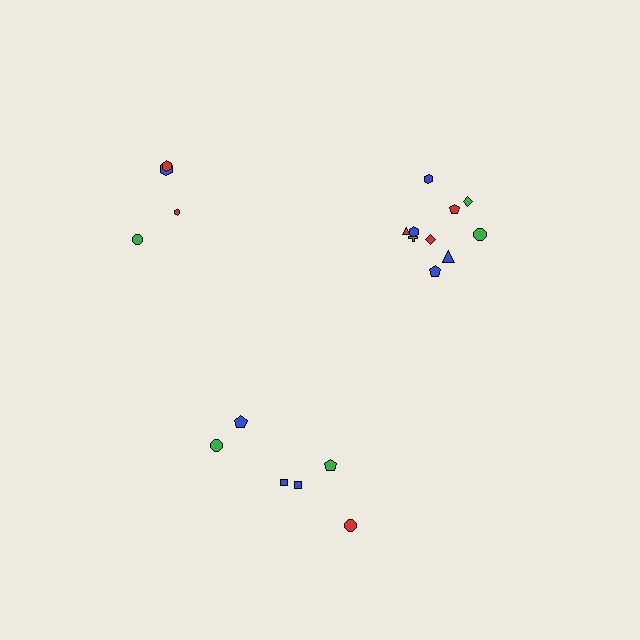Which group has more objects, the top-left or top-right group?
The top-right group.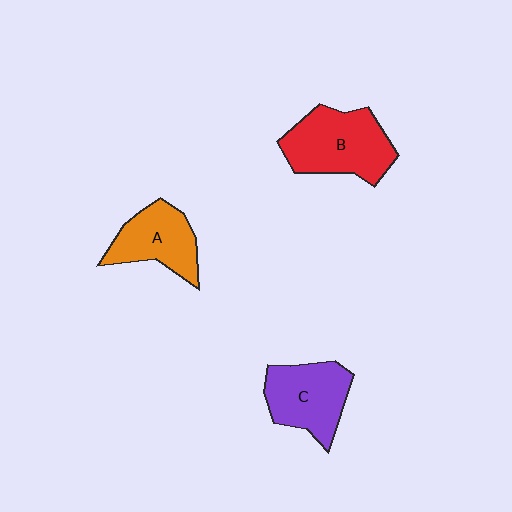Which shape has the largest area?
Shape B (red).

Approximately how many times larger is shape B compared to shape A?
Approximately 1.4 times.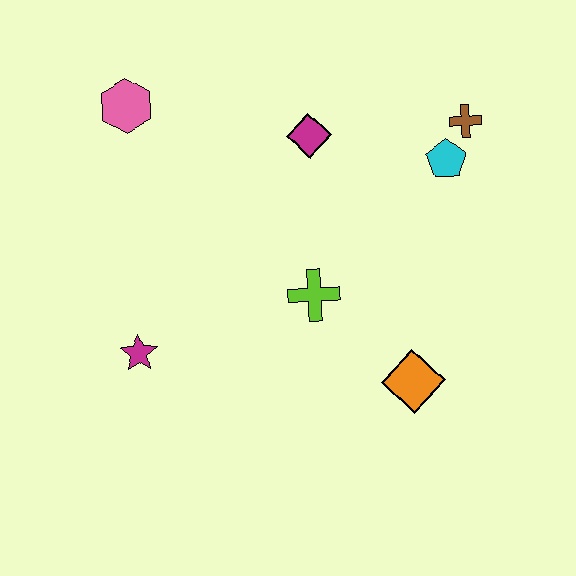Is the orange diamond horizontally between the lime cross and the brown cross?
Yes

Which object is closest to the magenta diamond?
The cyan pentagon is closest to the magenta diamond.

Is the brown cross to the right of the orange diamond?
Yes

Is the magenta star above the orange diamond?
Yes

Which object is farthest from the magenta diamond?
The magenta star is farthest from the magenta diamond.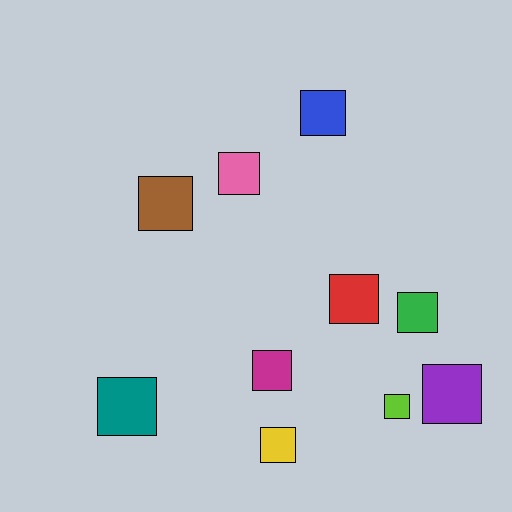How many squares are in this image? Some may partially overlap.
There are 10 squares.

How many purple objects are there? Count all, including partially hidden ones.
There is 1 purple object.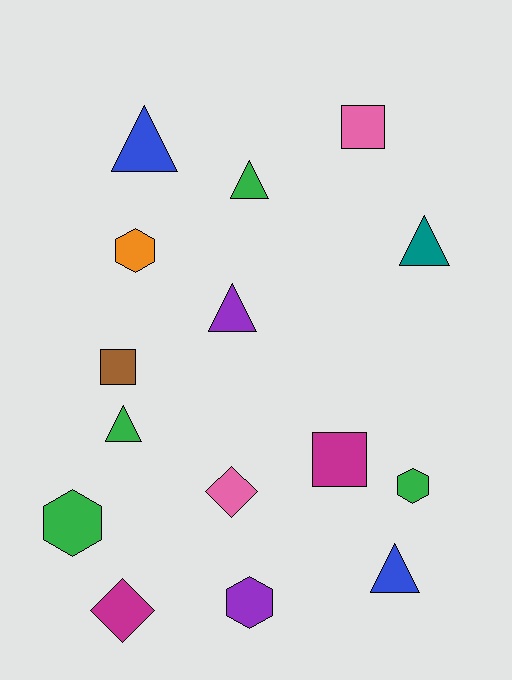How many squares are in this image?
There are 3 squares.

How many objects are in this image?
There are 15 objects.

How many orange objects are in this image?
There is 1 orange object.